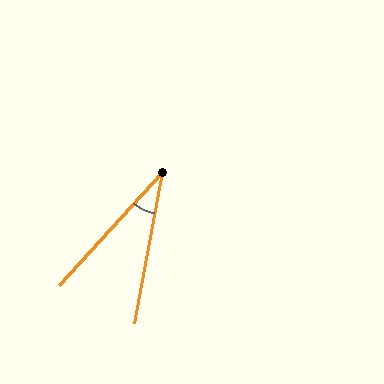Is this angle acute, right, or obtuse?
It is acute.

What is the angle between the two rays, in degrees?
Approximately 32 degrees.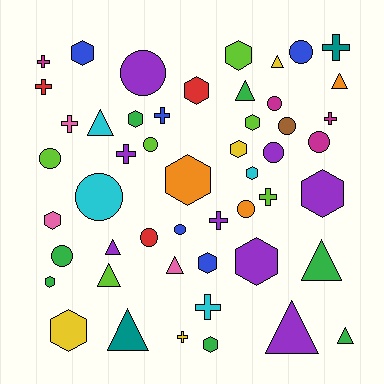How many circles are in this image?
There are 13 circles.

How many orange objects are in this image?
There are 3 orange objects.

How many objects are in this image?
There are 50 objects.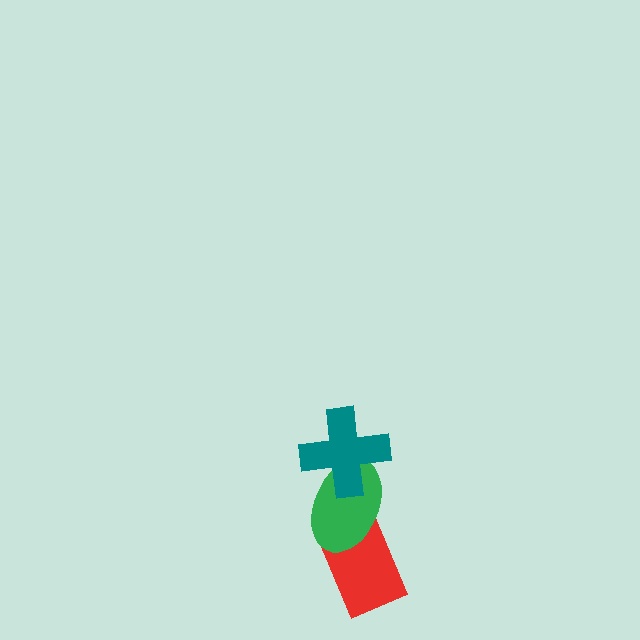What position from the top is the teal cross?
The teal cross is 1st from the top.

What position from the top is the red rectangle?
The red rectangle is 3rd from the top.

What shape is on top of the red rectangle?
The green ellipse is on top of the red rectangle.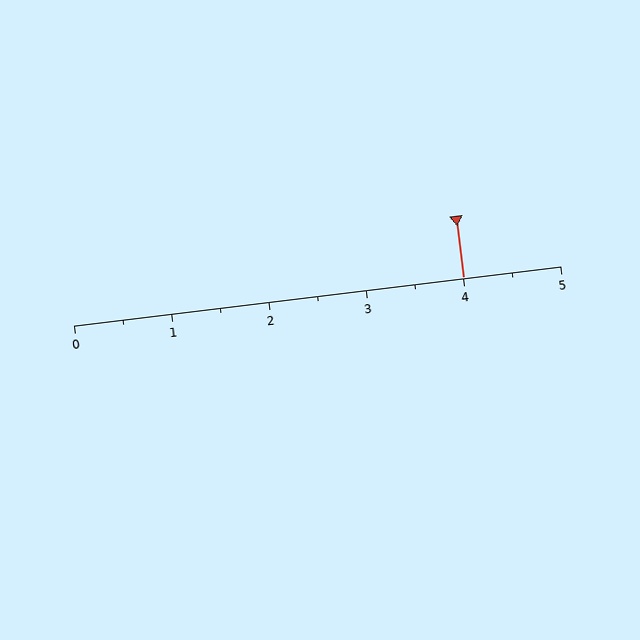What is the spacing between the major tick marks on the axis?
The major ticks are spaced 1 apart.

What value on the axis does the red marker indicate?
The marker indicates approximately 4.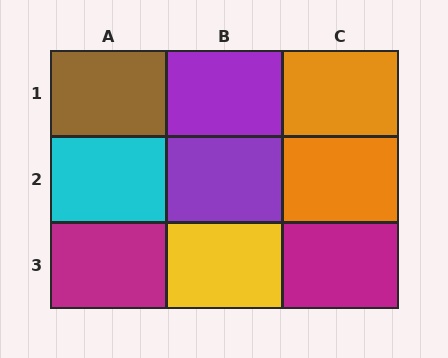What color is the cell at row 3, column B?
Yellow.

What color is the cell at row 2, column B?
Purple.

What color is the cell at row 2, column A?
Cyan.